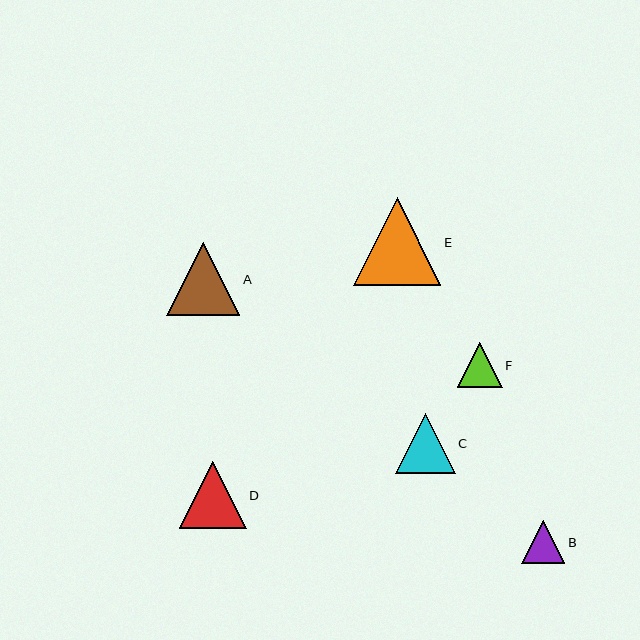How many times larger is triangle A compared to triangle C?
Triangle A is approximately 1.2 times the size of triangle C.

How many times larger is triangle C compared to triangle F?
Triangle C is approximately 1.3 times the size of triangle F.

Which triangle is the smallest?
Triangle B is the smallest with a size of approximately 43 pixels.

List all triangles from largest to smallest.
From largest to smallest: E, A, D, C, F, B.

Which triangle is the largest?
Triangle E is the largest with a size of approximately 88 pixels.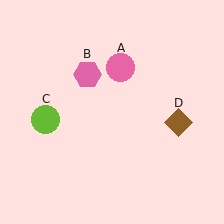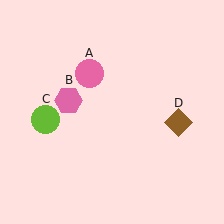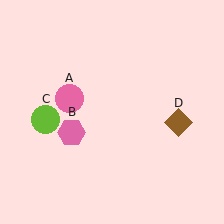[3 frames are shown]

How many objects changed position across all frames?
2 objects changed position: pink circle (object A), pink hexagon (object B).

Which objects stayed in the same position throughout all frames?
Lime circle (object C) and brown diamond (object D) remained stationary.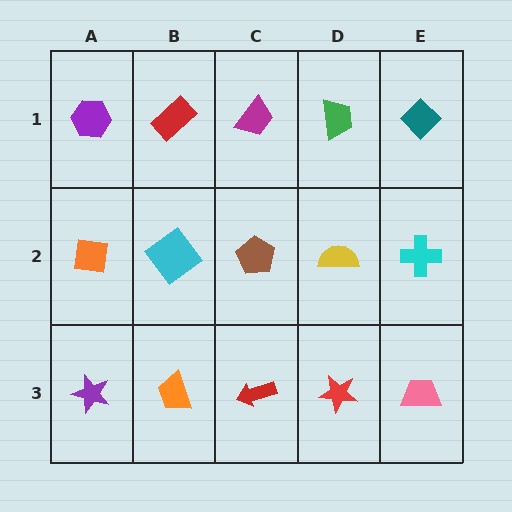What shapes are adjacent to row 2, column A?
A purple hexagon (row 1, column A), a purple star (row 3, column A), a cyan diamond (row 2, column B).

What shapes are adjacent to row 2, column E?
A teal diamond (row 1, column E), a pink trapezoid (row 3, column E), a yellow semicircle (row 2, column D).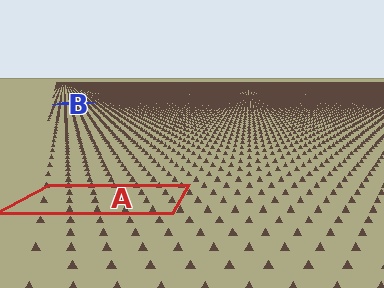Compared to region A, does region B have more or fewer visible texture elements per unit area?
Region B has more texture elements per unit area — they are packed more densely because it is farther away.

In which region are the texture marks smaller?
The texture marks are smaller in region B, because it is farther away.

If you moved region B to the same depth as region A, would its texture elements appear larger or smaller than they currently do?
They would appear larger. At a closer depth, the same texture elements are projected at a bigger on-screen size.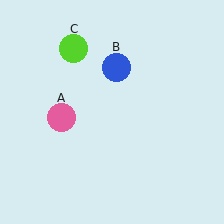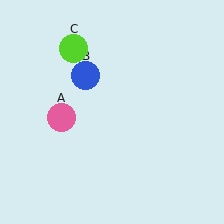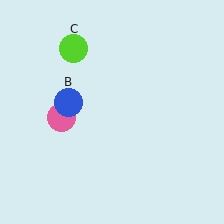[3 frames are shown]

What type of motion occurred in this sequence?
The blue circle (object B) rotated counterclockwise around the center of the scene.